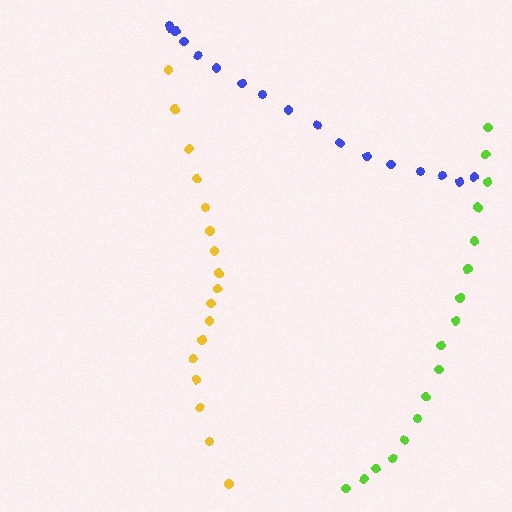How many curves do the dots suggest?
There are 3 distinct paths.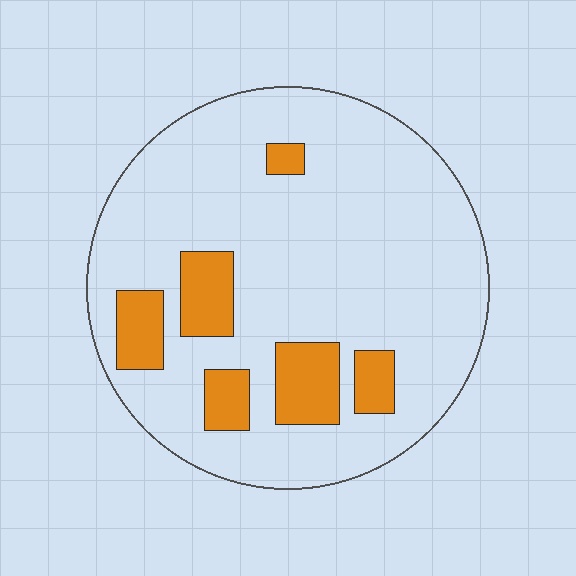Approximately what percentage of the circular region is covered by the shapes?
Approximately 15%.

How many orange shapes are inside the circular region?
6.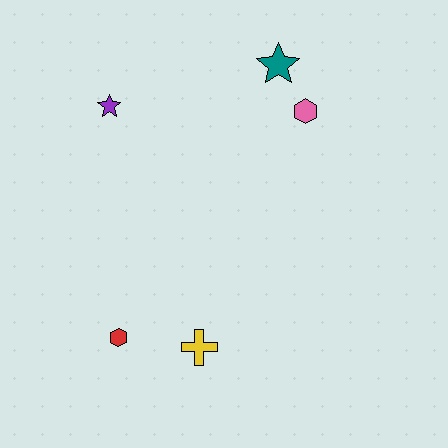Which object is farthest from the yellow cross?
The teal star is farthest from the yellow cross.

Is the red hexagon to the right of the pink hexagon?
No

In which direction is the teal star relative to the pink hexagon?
The teal star is above the pink hexagon.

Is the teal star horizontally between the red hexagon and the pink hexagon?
Yes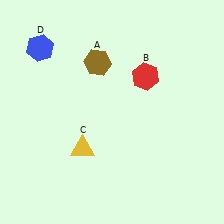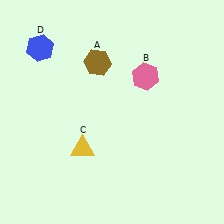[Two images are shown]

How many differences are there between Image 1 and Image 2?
There is 1 difference between the two images.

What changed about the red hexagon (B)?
In Image 1, B is red. In Image 2, it changed to pink.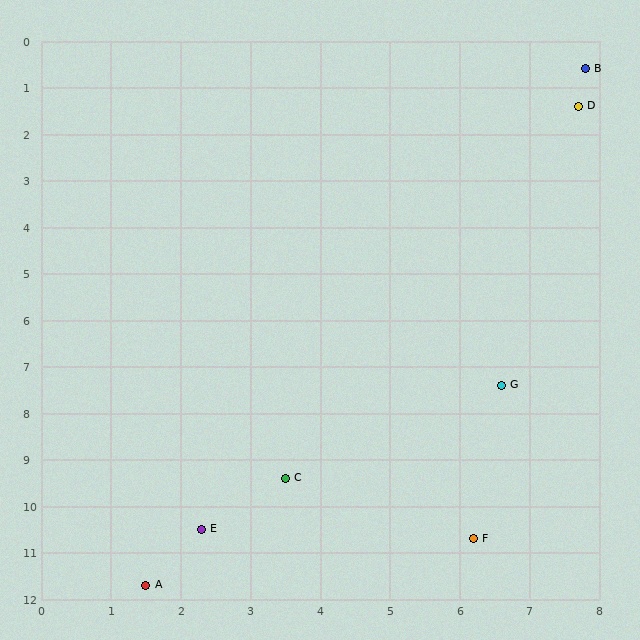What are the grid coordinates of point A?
Point A is at approximately (1.5, 11.7).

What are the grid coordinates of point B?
Point B is at approximately (7.8, 0.6).